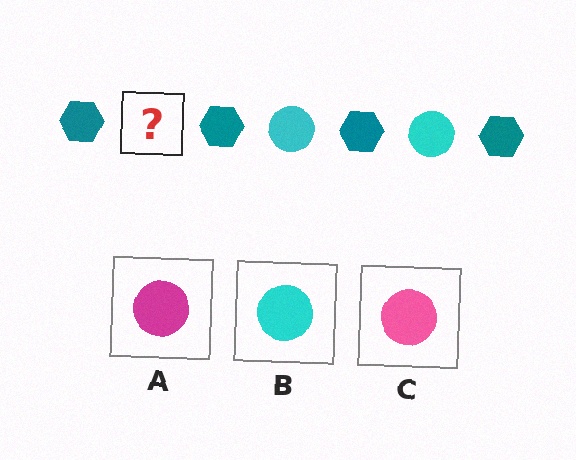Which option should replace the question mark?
Option B.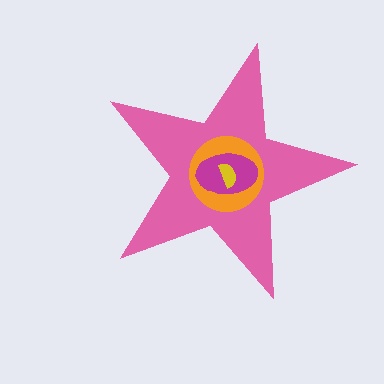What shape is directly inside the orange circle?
The magenta ellipse.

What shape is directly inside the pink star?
The orange circle.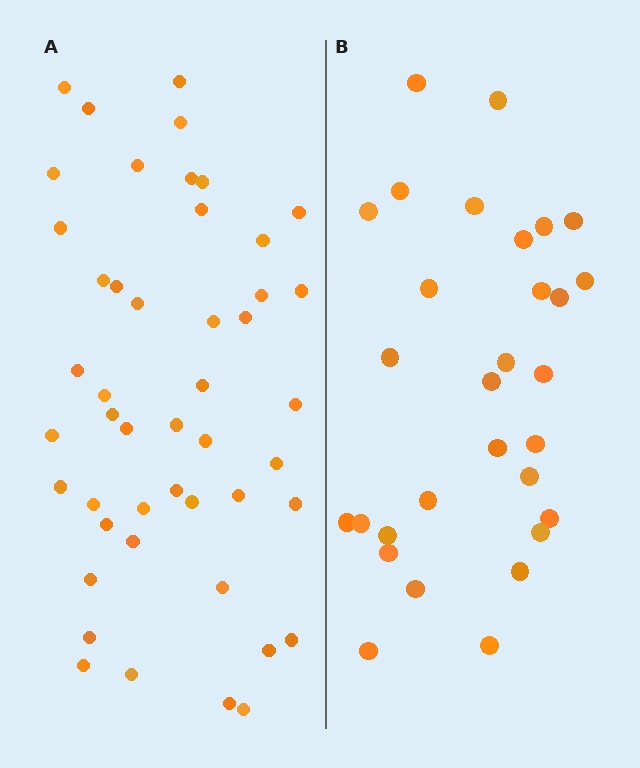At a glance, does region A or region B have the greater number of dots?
Region A (the left region) has more dots.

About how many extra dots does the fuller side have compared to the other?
Region A has approximately 15 more dots than region B.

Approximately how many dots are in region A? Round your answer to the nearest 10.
About 50 dots. (The exact count is 47, which rounds to 50.)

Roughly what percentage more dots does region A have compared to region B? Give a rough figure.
About 55% more.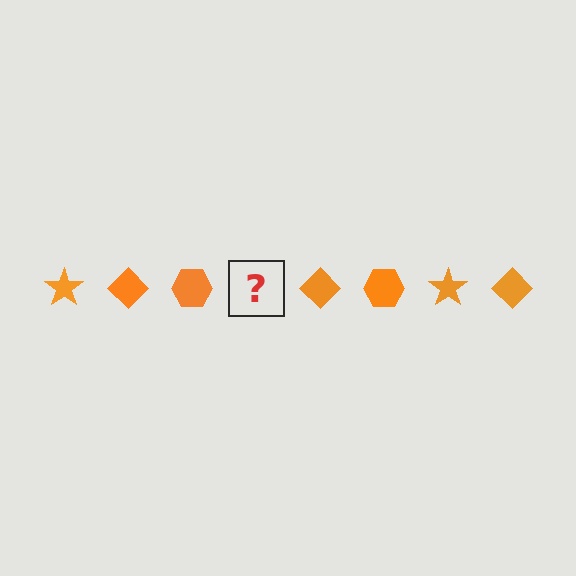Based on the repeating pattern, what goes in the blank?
The blank should be an orange star.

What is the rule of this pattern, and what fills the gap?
The rule is that the pattern cycles through star, diamond, hexagon shapes in orange. The gap should be filled with an orange star.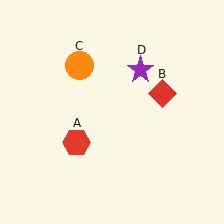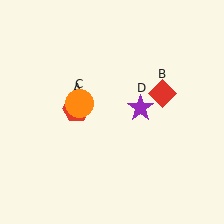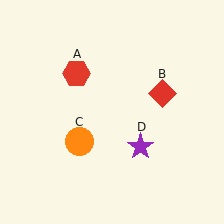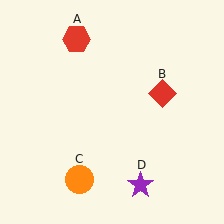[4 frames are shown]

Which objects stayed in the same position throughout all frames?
Red diamond (object B) remained stationary.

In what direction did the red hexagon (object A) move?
The red hexagon (object A) moved up.